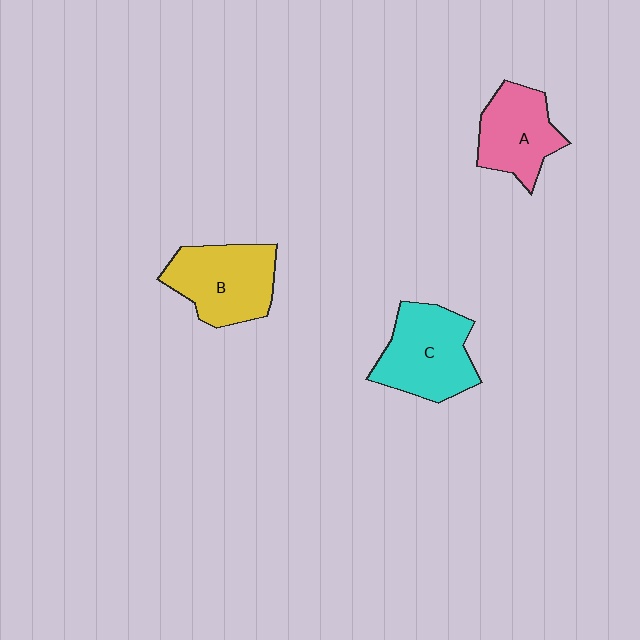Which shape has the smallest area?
Shape A (pink).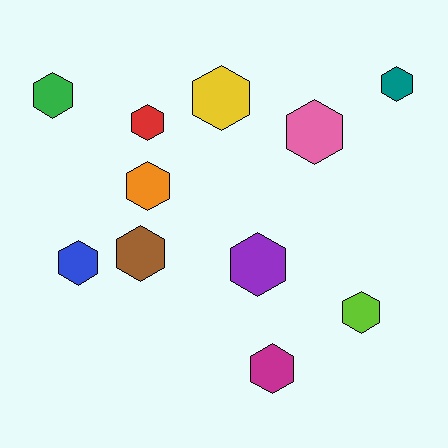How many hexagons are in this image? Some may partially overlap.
There are 11 hexagons.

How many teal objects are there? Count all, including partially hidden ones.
There is 1 teal object.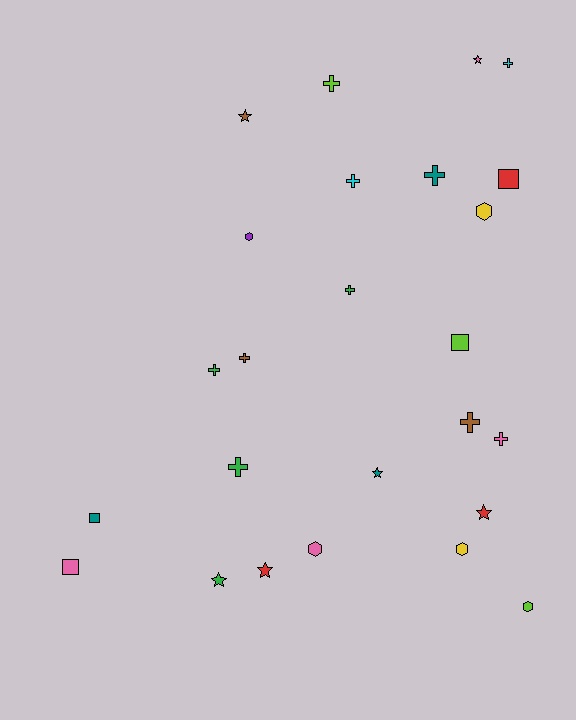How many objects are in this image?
There are 25 objects.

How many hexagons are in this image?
There are 5 hexagons.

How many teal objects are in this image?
There are 3 teal objects.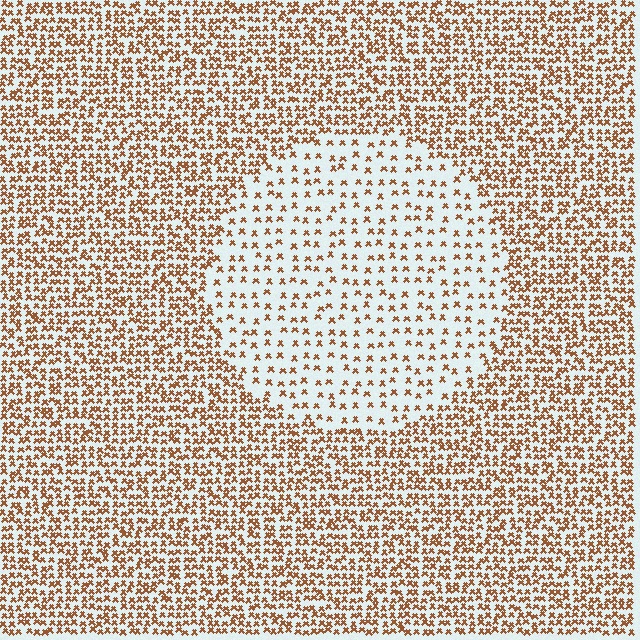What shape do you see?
I see a circle.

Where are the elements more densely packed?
The elements are more densely packed outside the circle boundary.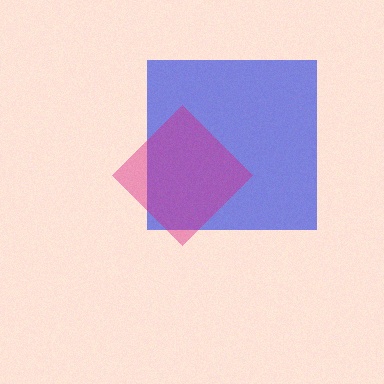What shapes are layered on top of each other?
The layered shapes are: a blue square, a magenta diamond.